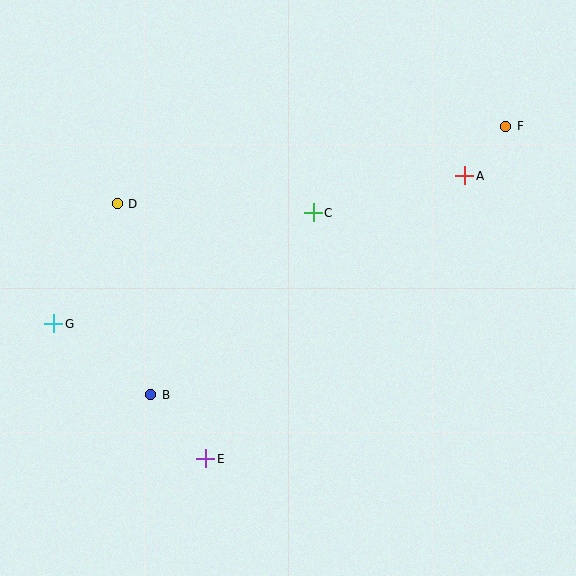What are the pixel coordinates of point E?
Point E is at (206, 459).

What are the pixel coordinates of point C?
Point C is at (313, 213).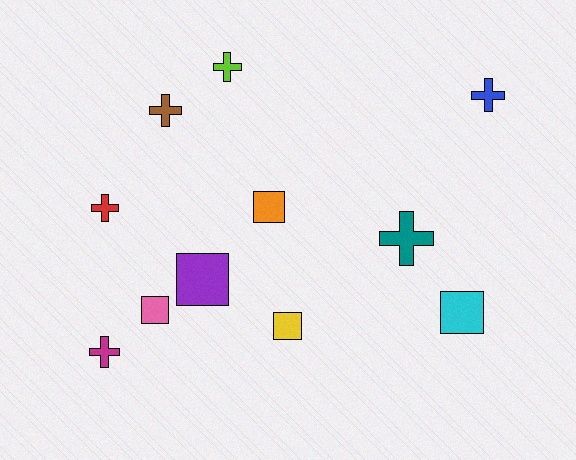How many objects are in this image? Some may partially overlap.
There are 11 objects.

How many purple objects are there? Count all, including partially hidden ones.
There is 1 purple object.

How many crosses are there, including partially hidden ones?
There are 6 crosses.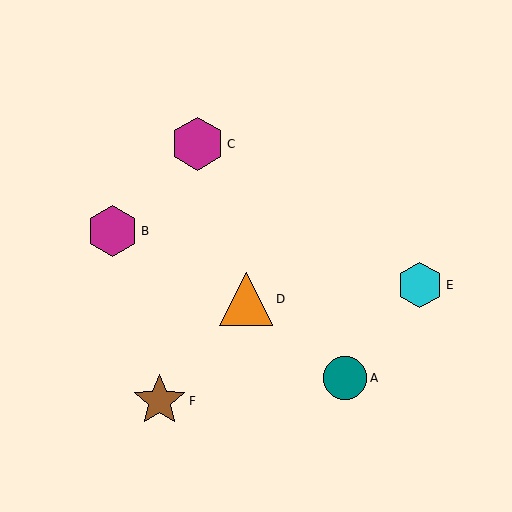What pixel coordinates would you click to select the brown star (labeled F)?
Click at (160, 401) to select the brown star F.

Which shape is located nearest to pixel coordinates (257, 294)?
The orange triangle (labeled D) at (246, 299) is nearest to that location.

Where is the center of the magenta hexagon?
The center of the magenta hexagon is at (198, 144).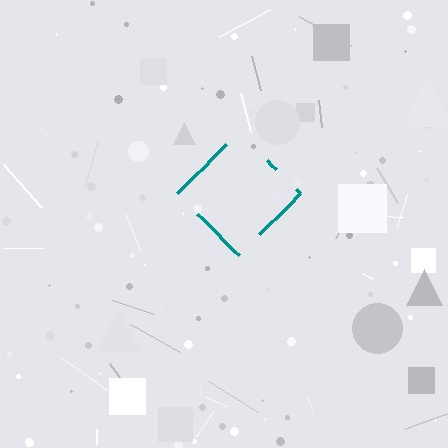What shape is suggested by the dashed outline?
The dashed outline suggests a diamond.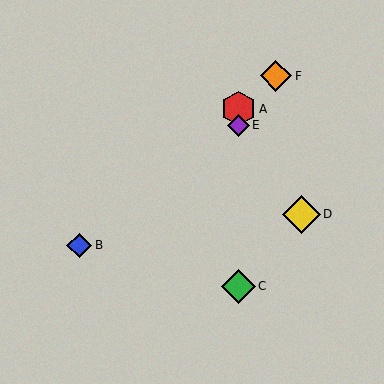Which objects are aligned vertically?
Objects A, C, E are aligned vertically.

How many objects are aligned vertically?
3 objects (A, C, E) are aligned vertically.